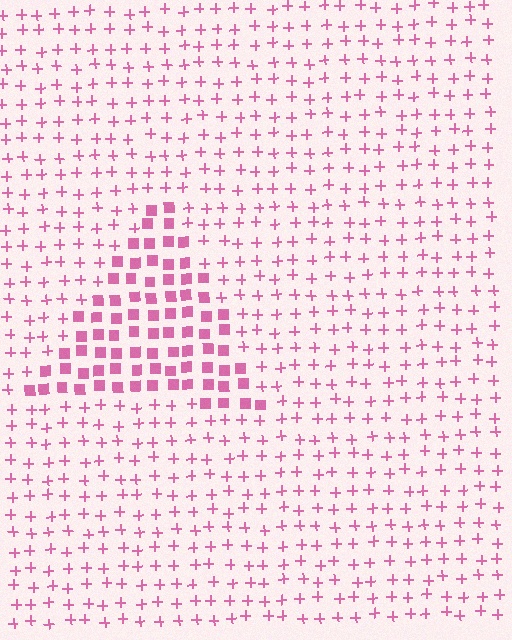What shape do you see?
I see a triangle.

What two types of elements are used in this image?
The image uses squares inside the triangle region and plus signs outside it.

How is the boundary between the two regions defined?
The boundary is defined by a change in element shape: squares inside vs. plus signs outside. All elements share the same color and spacing.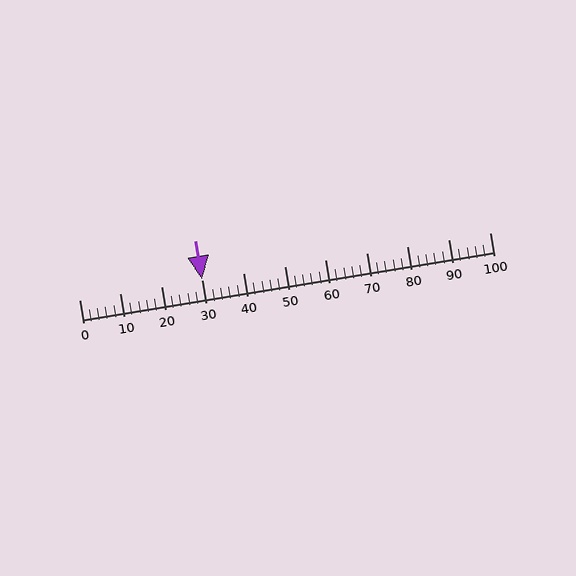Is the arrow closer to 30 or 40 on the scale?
The arrow is closer to 30.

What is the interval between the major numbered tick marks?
The major tick marks are spaced 10 units apart.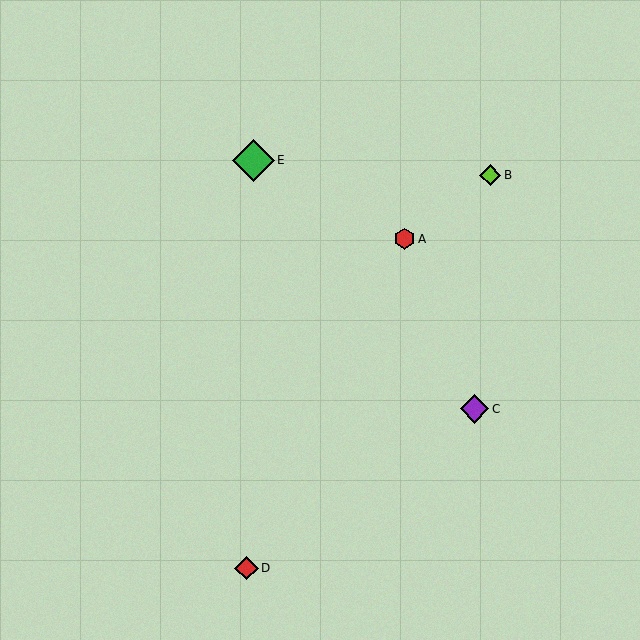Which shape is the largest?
The green diamond (labeled E) is the largest.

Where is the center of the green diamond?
The center of the green diamond is at (253, 161).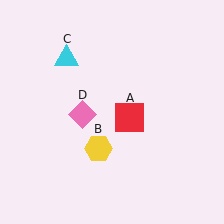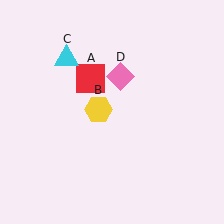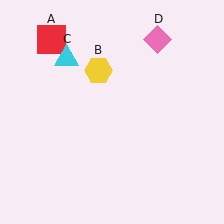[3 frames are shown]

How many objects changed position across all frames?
3 objects changed position: red square (object A), yellow hexagon (object B), pink diamond (object D).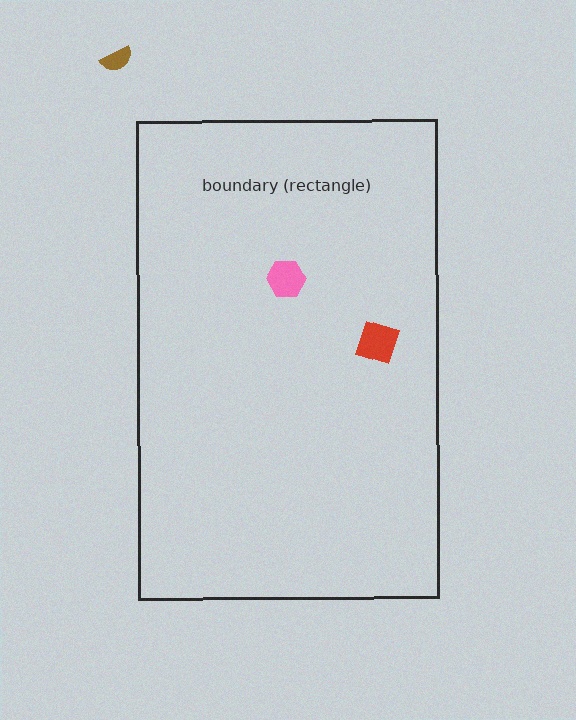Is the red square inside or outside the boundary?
Inside.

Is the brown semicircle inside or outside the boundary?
Outside.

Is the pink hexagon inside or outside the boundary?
Inside.